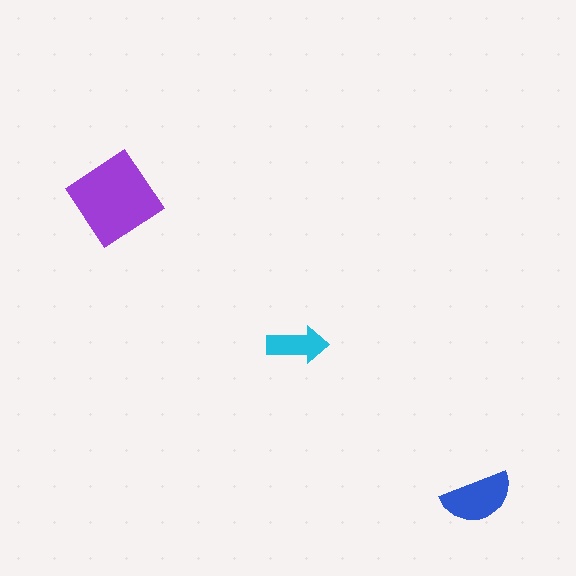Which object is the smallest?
The cyan arrow.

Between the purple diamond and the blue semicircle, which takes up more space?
The purple diamond.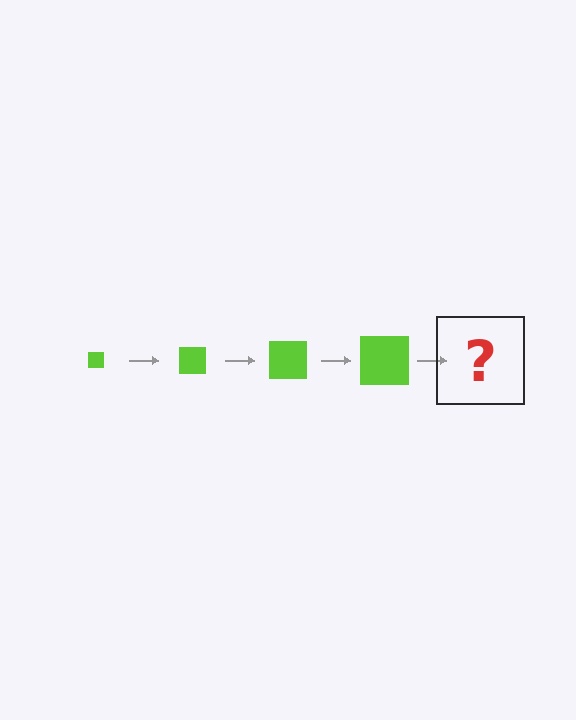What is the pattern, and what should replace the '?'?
The pattern is that the square gets progressively larger each step. The '?' should be a lime square, larger than the previous one.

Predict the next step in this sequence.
The next step is a lime square, larger than the previous one.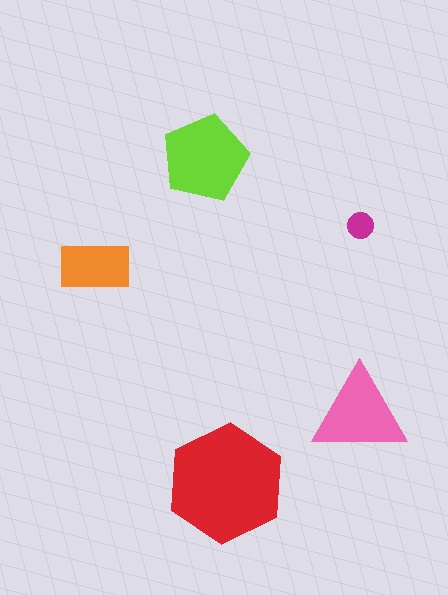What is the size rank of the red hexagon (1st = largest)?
1st.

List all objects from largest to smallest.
The red hexagon, the lime pentagon, the pink triangle, the orange rectangle, the magenta circle.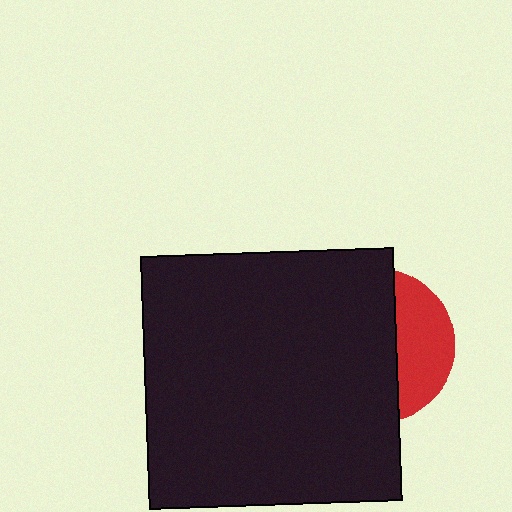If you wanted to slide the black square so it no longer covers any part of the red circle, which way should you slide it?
Slide it left — that is the most direct way to separate the two shapes.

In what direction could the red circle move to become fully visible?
The red circle could move right. That would shift it out from behind the black square entirely.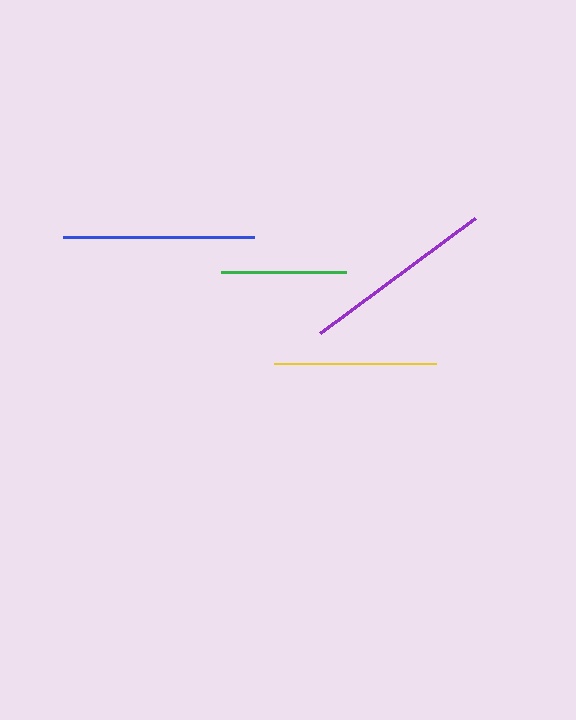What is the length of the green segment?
The green segment is approximately 125 pixels long.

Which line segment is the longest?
The purple line is the longest at approximately 193 pixels.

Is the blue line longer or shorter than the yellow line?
The blue line is longer than the yellow line.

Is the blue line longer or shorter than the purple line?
The purple line is longer than the blue line.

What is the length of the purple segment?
The purple segment is approximately 193 pixels long.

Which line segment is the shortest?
The green line is the shortest at approximately 125 pixels.